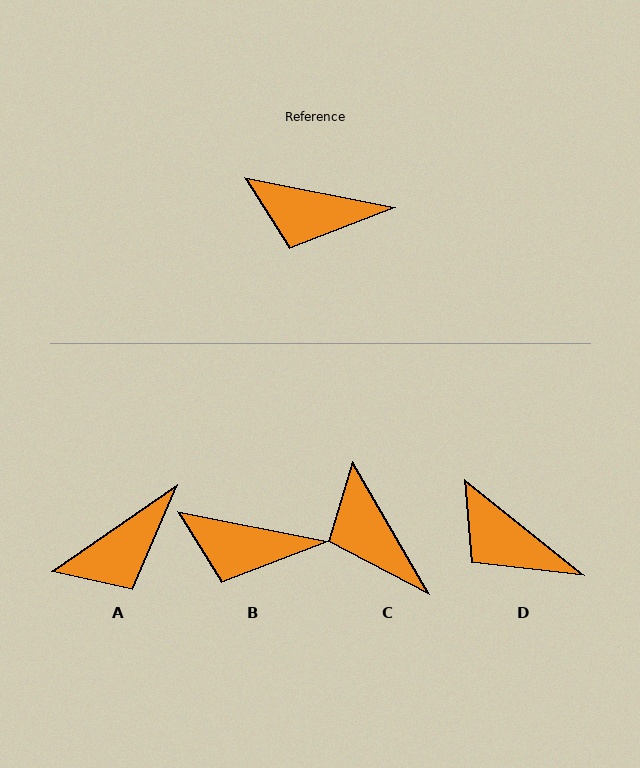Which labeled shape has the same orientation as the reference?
B.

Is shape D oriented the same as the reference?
No, it is off by about 27 degrees.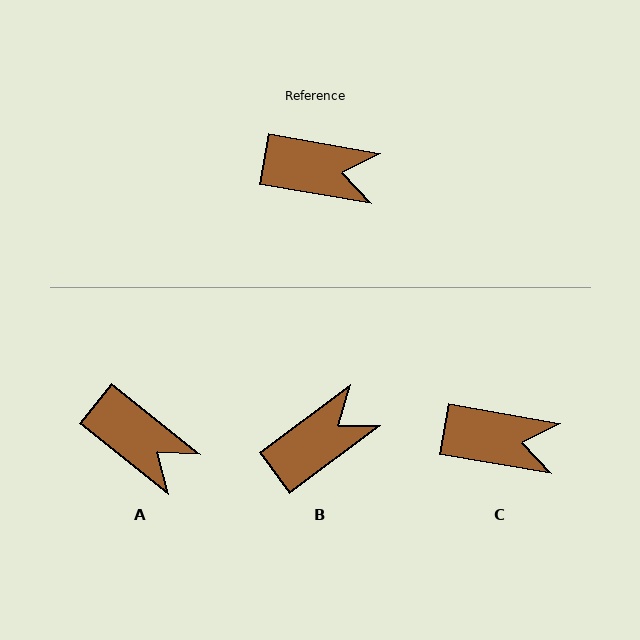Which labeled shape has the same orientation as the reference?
C.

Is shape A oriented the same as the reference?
No, it is off by about 29 degrees.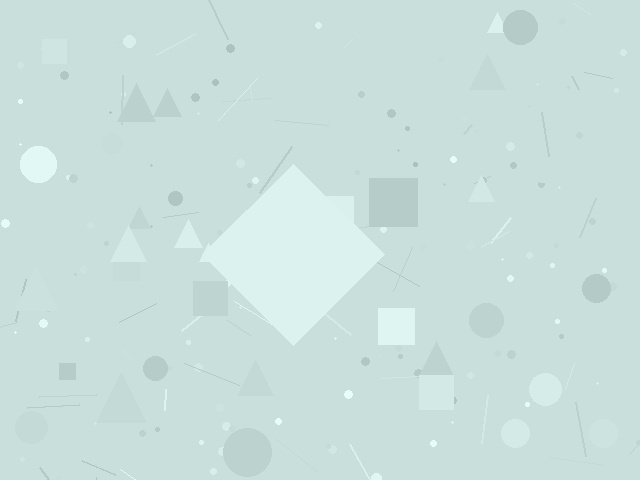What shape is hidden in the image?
A diamond is hidden in the image.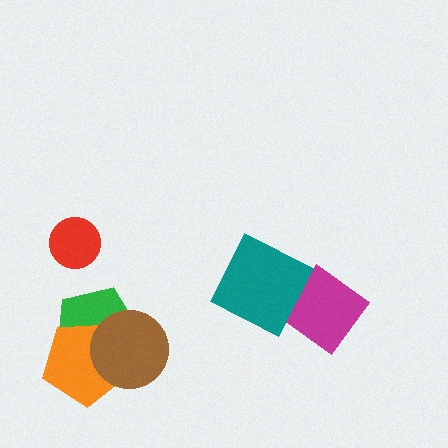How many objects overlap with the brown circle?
2 objects overlap with the brown circle.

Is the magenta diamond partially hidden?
Yes, it is partially covered by another shape.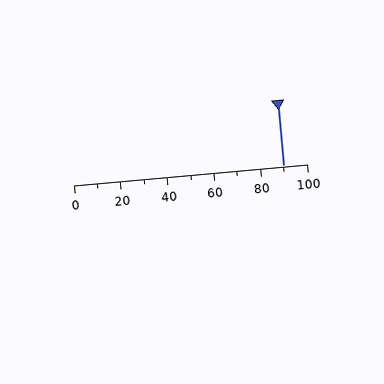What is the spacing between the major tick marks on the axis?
The major ticks are spaced 20 apart.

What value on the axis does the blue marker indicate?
The marker indicates approximately 90.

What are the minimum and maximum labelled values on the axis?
The axis runs from 0 to 100.